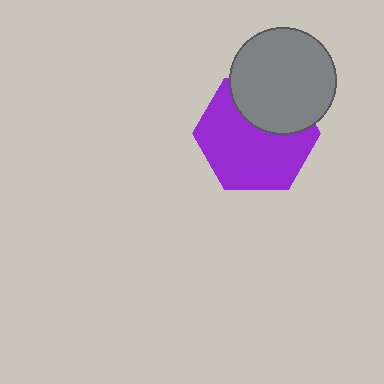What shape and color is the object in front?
The object in front is a gray circle.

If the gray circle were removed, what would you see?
You would see the complete purple hexagon.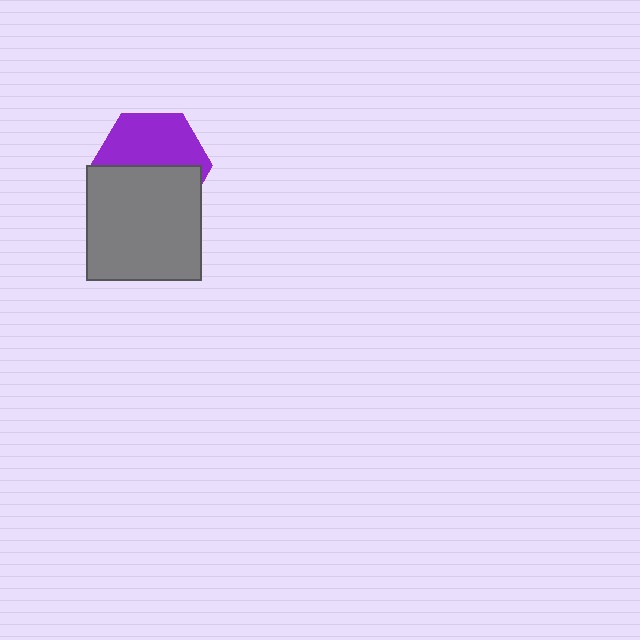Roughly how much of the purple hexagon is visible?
About half of it is visible (roughly 50%).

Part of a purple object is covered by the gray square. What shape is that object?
It is a hexagon.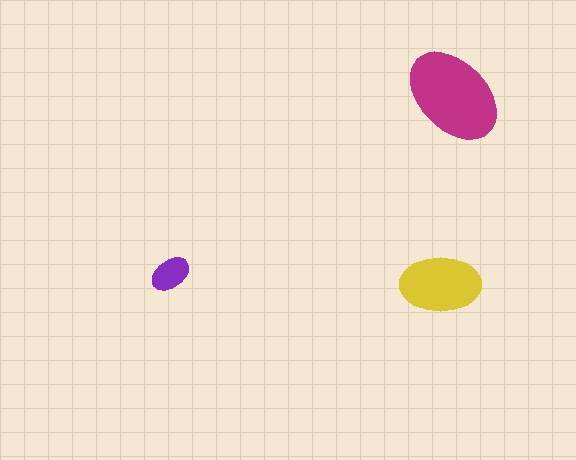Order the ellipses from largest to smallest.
the magenta one, the yellow one, the purple one.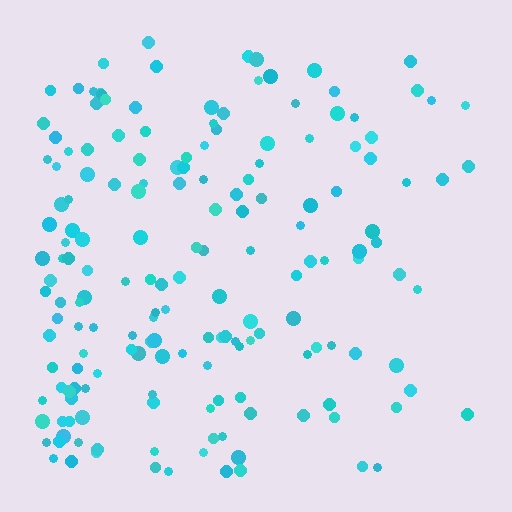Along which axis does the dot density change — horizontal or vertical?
Horizontal.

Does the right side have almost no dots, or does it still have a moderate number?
Still a moderate number, just noticeably fewer than the left.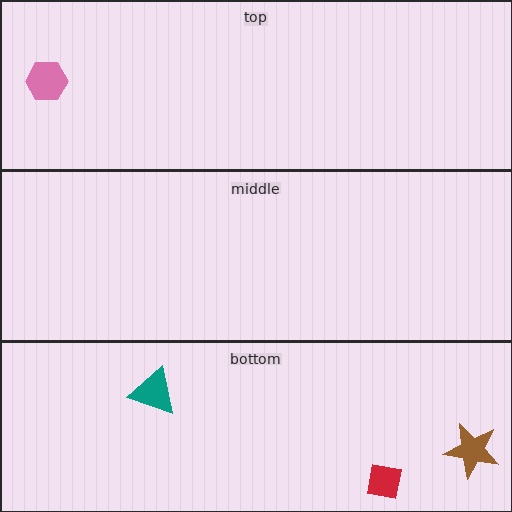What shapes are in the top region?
The pink hexagon.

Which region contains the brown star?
The bottom region.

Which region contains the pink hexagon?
The top region.